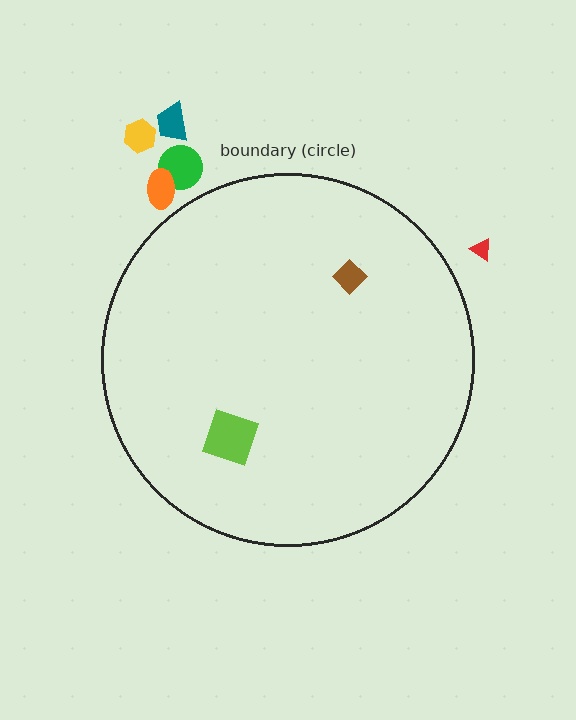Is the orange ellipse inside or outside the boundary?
Outside.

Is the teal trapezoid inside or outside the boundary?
Outside.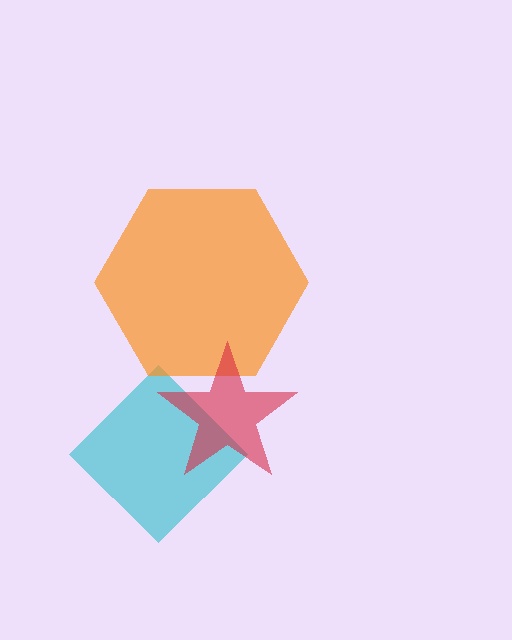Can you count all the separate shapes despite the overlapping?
Yes, there are 3 separate shapes.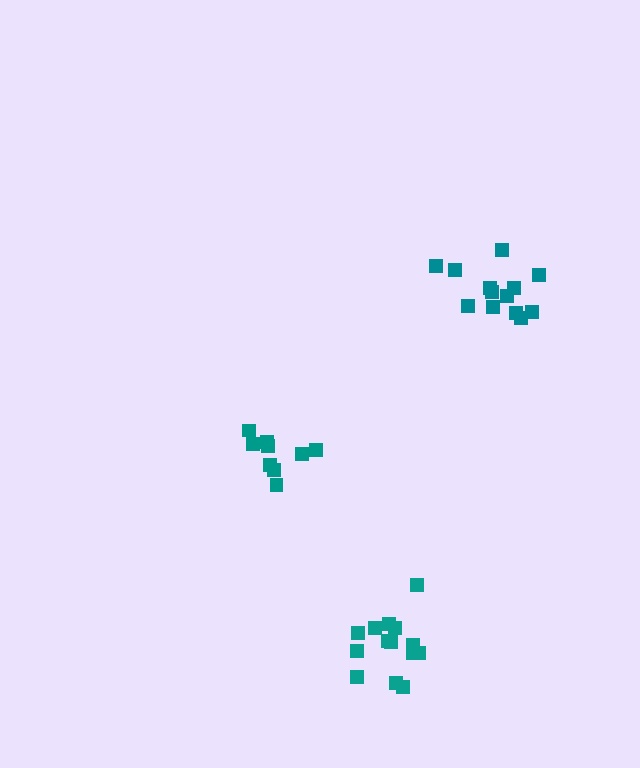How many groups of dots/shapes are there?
There are 3 groups.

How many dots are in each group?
Group 1: 14 dots, Group 2: 13 dots, Group 3: 9 dots (36 total).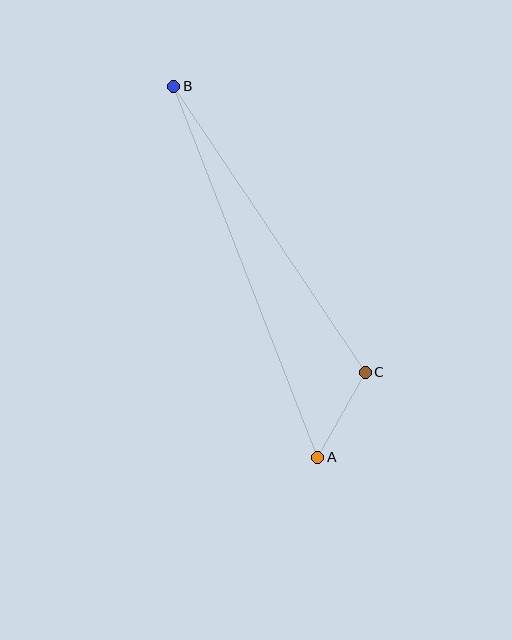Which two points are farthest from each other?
Points A and B are farthest from each other.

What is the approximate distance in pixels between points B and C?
The distance between B and C is approximately 344 pixels.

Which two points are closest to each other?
Points A and C are closest to each other.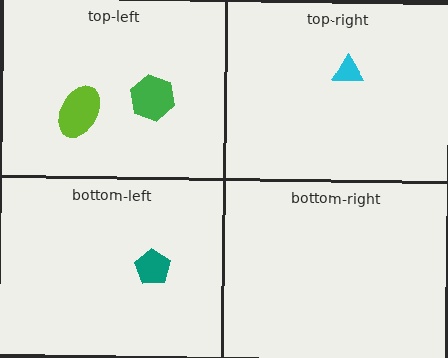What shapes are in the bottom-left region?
The teal pentagon.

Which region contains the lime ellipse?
The top-left region.